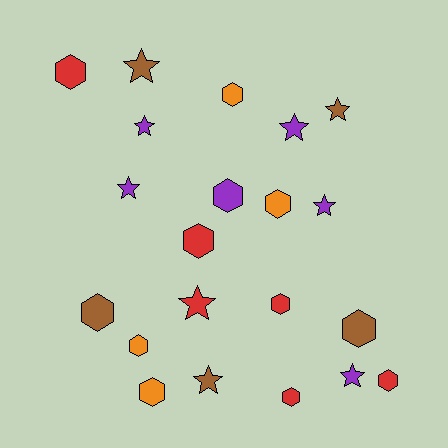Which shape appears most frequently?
Hexagon, with 12 objects.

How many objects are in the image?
There are 21 objects.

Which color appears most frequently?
Red, with 6 objects.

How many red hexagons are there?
There are 5 red hexagons.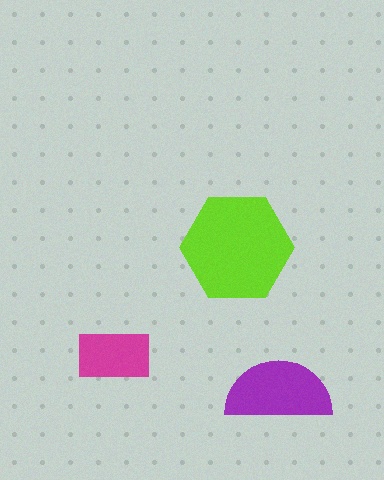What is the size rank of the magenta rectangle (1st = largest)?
3rd.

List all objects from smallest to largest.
The magenta rectangle, the purple semicircle, the lime hexagon.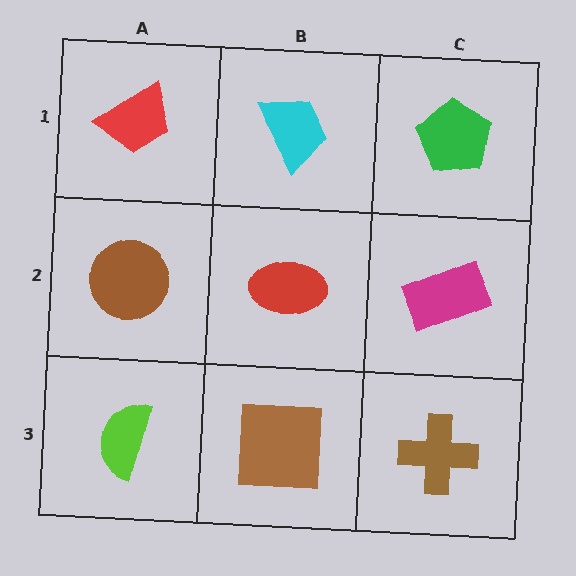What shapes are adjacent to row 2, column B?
A cyan trapezoid (row 1, column B), a brown square (row 3, column B), a brown circle (row 2, column A), a magenta rectangle (row 2, column C).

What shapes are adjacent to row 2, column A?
A red trapezoid (row 1, column A), a lime semicircle (row 3, column A), a red ellipse (row 2, column B).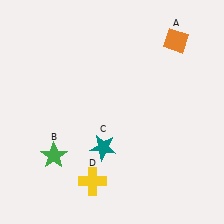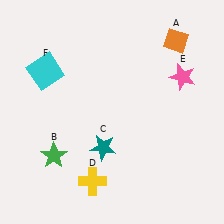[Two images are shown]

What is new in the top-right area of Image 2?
A pink star (E) was added in the top-right area of Image 2.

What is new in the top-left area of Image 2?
A cyan square (F) was added in the top-left area of Image 2.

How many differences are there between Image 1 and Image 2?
There are 2 differences between the two images.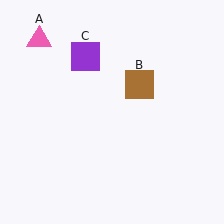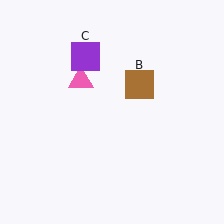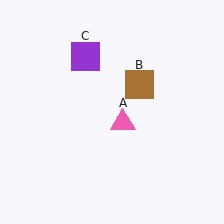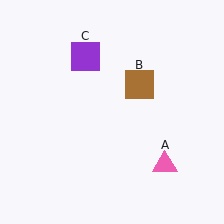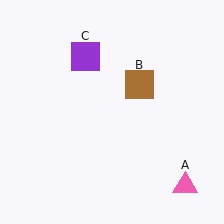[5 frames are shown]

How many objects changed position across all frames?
1 object changed position: pink triangle (object A).